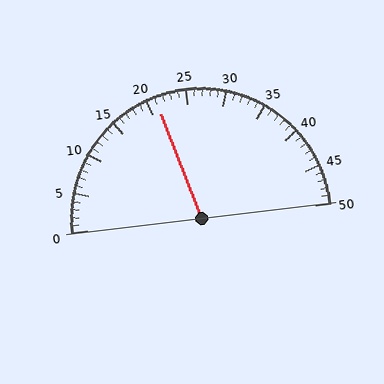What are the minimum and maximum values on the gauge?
The gauge ranges from 0 to 50.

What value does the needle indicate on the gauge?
The needle indicates approximately 21.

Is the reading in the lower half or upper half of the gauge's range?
The reading is in the lower half of the range (0 to 50).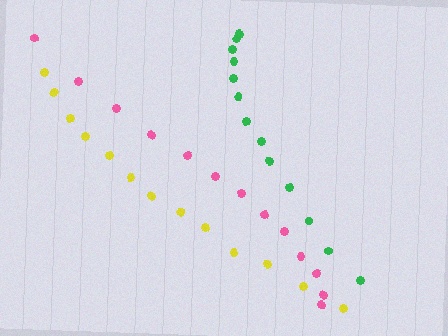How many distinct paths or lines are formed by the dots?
There are 3 distinct paths.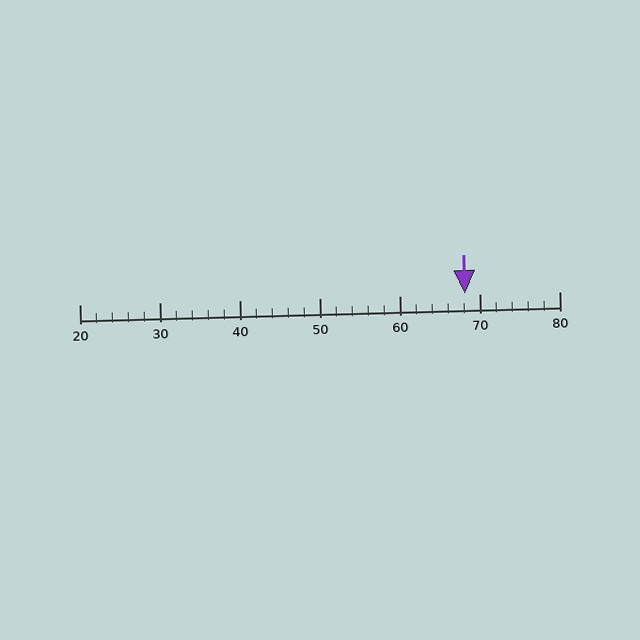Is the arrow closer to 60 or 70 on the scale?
The arrow is closer to 70.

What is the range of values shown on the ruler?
The ruler shows values from 20 to 80.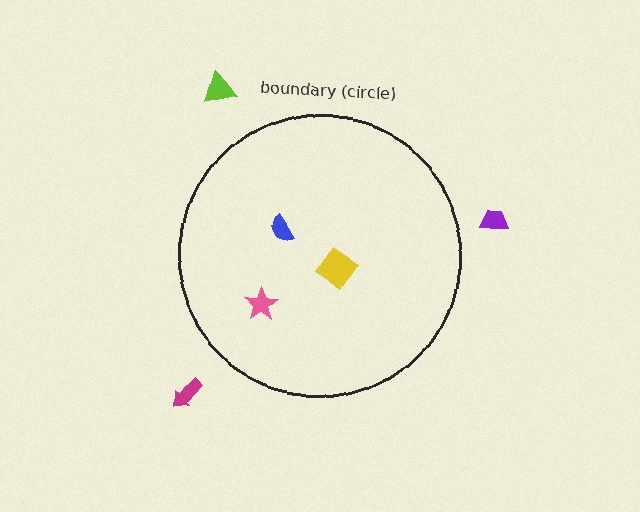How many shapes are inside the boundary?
3 inside, 3 outside.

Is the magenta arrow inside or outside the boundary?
Outside.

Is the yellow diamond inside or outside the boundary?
Inside.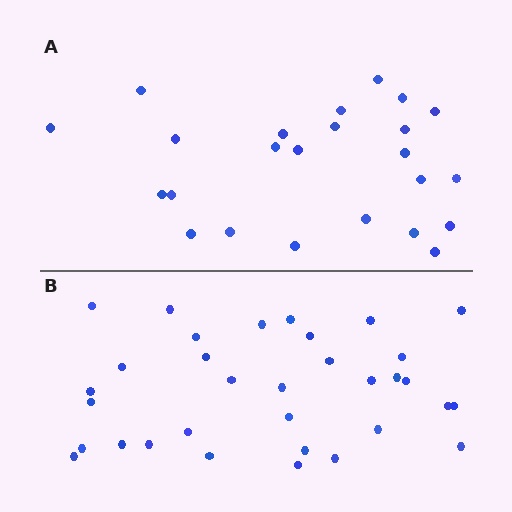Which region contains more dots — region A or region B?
Region B (the bottom region) has more dots.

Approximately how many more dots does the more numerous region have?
Region B has roughly 8 or so more dots than region A.